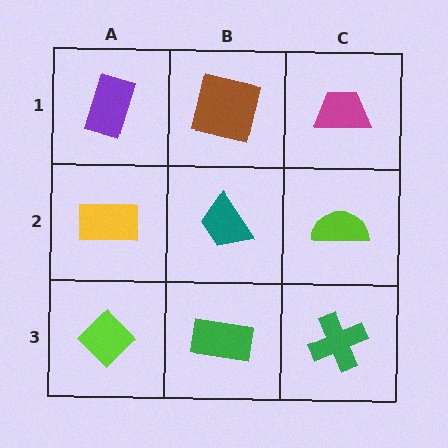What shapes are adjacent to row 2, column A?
A purple rectangle (row 1, column A), a lime diamond (row 3, column A), a teal trapezoid (row 2, column B).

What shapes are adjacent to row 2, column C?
A magenta trapezoid (row 1, column C), a green cross (row 3, column C), a teal trapezoid (row 2, column B).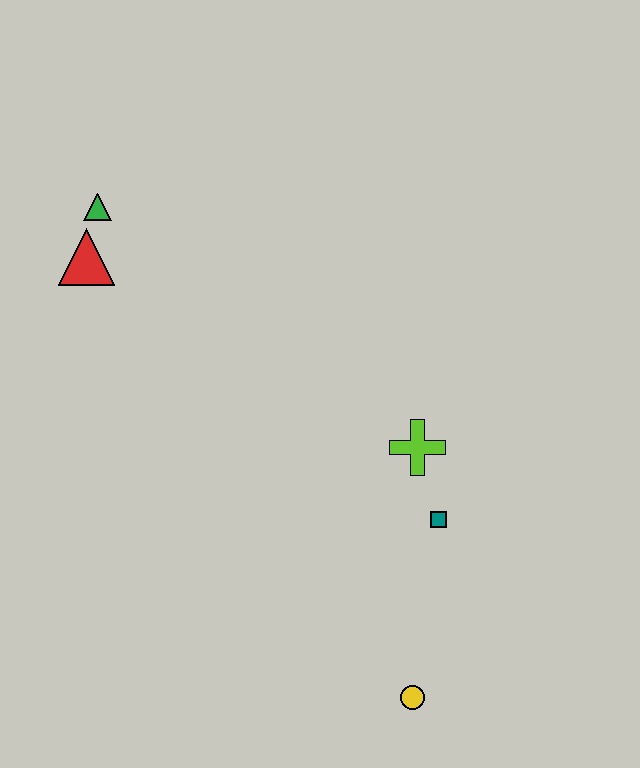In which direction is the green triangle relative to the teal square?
The green triangle is to the left of the teal square.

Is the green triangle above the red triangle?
Yes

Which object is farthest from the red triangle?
The yellow circle is farthest from the red triangle.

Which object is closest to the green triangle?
The red triangle is closest to the green triangle.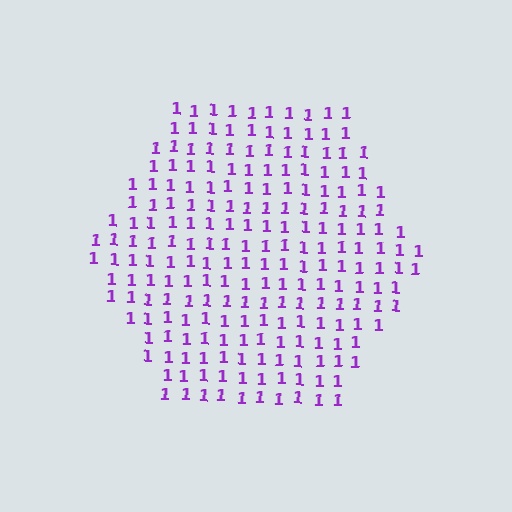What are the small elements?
The small elements are digit 1's.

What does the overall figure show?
The overall figure shows a hexagon.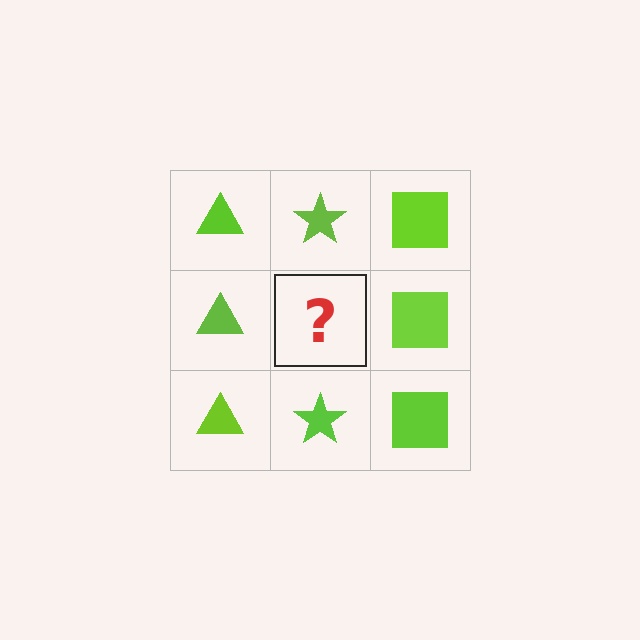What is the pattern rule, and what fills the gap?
The rule is that each column has a consistent shape. The gap should be filled with a lime star.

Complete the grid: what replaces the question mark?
The question mark should be replaced with a lime star.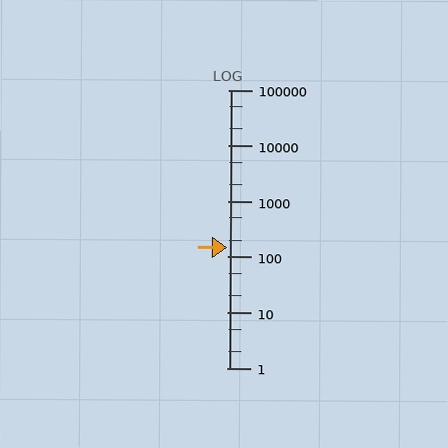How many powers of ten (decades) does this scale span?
The scale spans 5 decades, from 1 to 100000.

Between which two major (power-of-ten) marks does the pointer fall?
The pointer is between 100 and 1000.